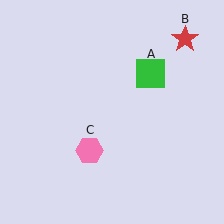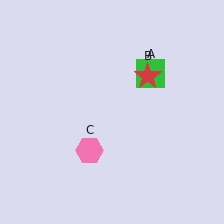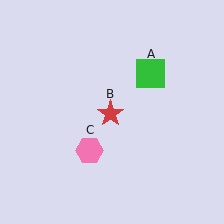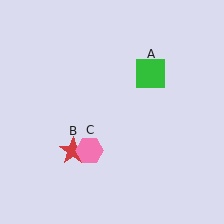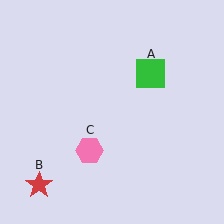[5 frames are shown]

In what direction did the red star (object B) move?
The red star (object B) moved down and to the left.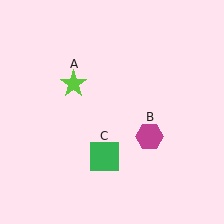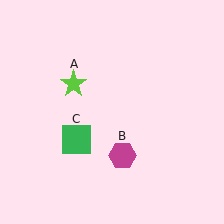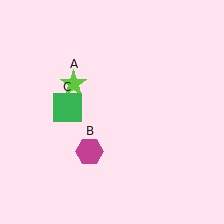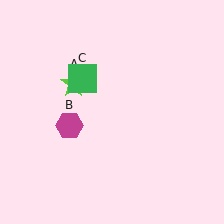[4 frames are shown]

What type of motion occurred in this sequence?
The magenta hexagon (object B), green square (object C) rotated clockwise around the center of the scene.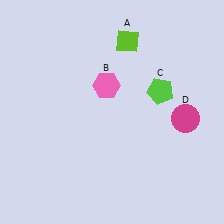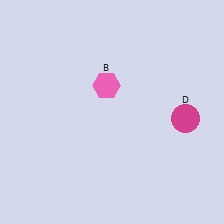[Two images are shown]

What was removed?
The lime diamond (A), the lime pentagon (C) were removed in Image 2.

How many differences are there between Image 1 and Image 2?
There are 2 differences between the two images.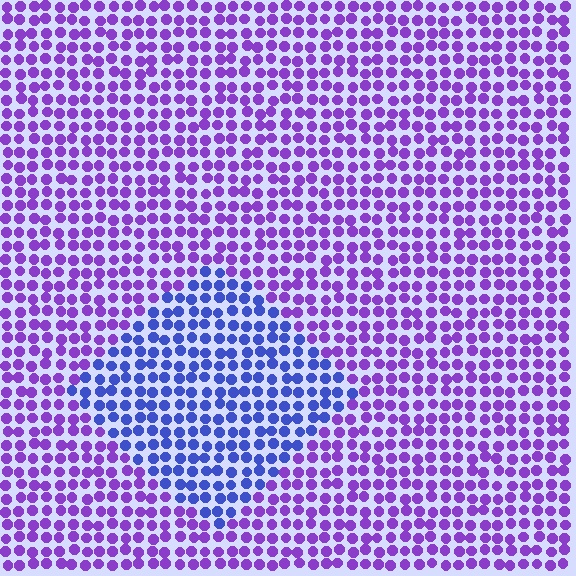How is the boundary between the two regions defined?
The boundary is defined purely by a slight shift in hue (about 41 degrees). Spacing, size, and orientation are identical on both sides.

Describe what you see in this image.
The image is filled with small purple elements in a uniform arrangement. A diamond-shaped region is visible where the elements are tinted to a slightly different hue, forming a subtle color boundary.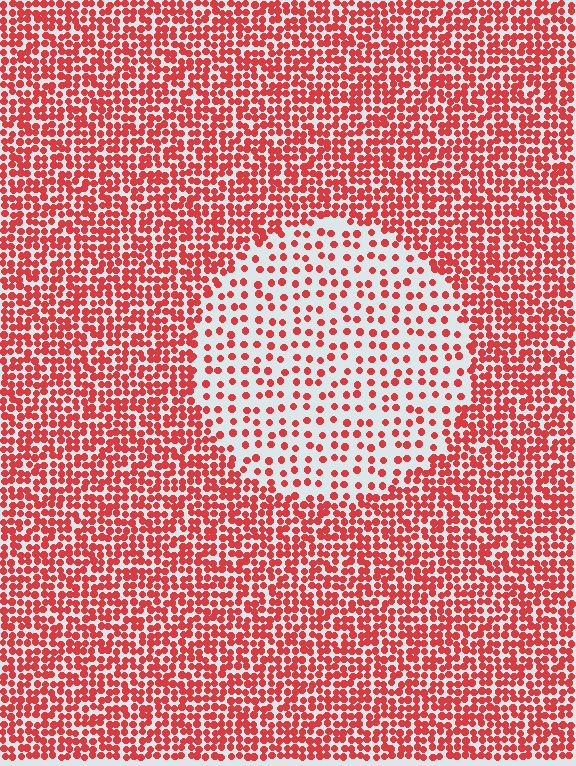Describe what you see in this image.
The image contains small red elements arranged at two different densities. A circle-shaped region is visible where the elements are less densely packed than the surrounding area.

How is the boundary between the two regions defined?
The boundary is defined by a change in element density (approximately 2.4x ratio). All elements are the same color, size, and shape.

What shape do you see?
I see a circle.